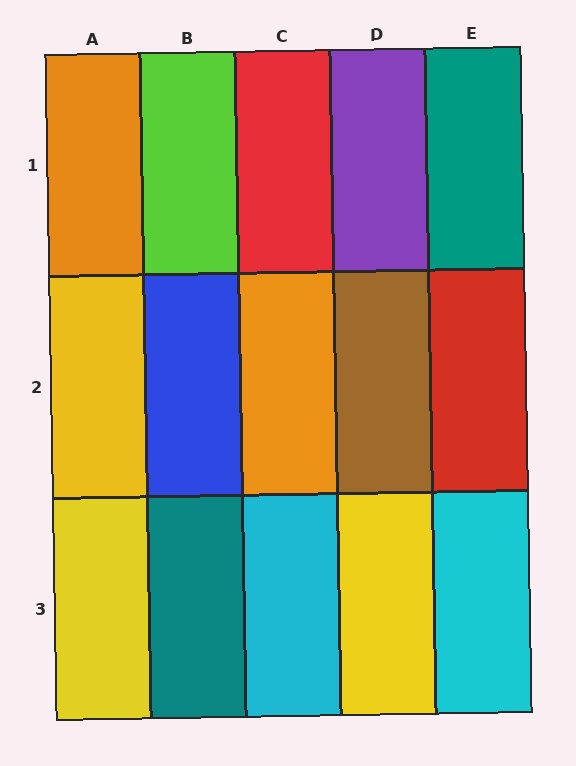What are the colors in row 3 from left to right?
Yellow, teal, cyan, yellow, cyan.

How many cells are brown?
1 cell is brown.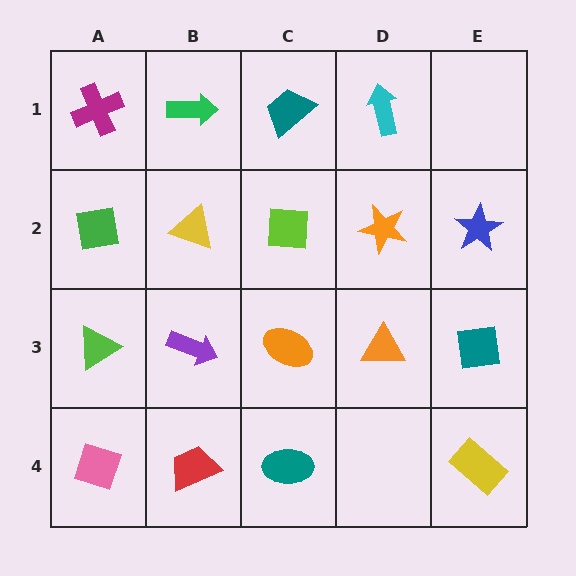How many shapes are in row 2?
5 shapes.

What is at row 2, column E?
A blue star.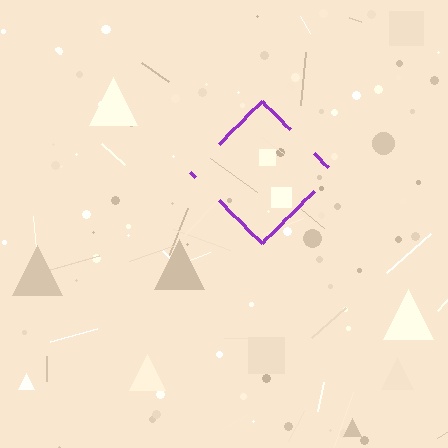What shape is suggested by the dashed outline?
The dashed outline suggests a diamond.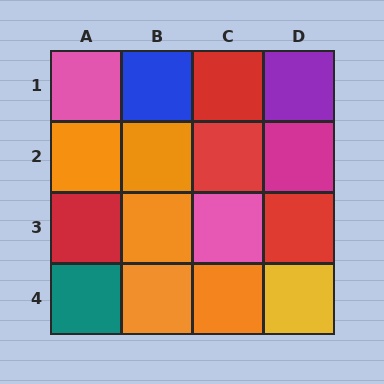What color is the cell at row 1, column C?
Red.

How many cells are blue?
1 cell is blue.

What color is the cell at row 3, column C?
Pink.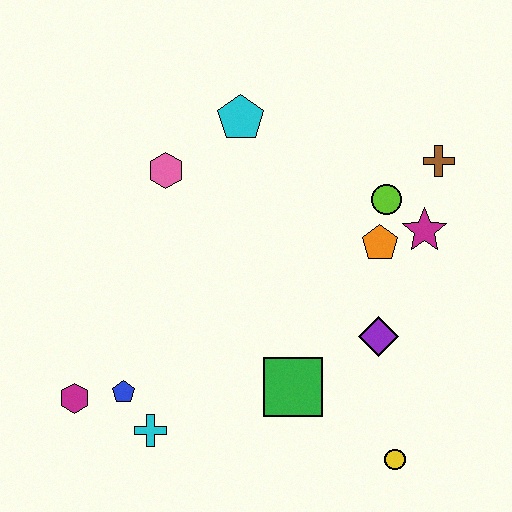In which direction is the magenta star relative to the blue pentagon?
The magenta star is to the right of the blue pentagon.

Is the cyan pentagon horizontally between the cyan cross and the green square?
Yes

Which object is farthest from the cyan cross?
The brown cross is farthest from the cyan cross.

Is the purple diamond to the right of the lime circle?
No